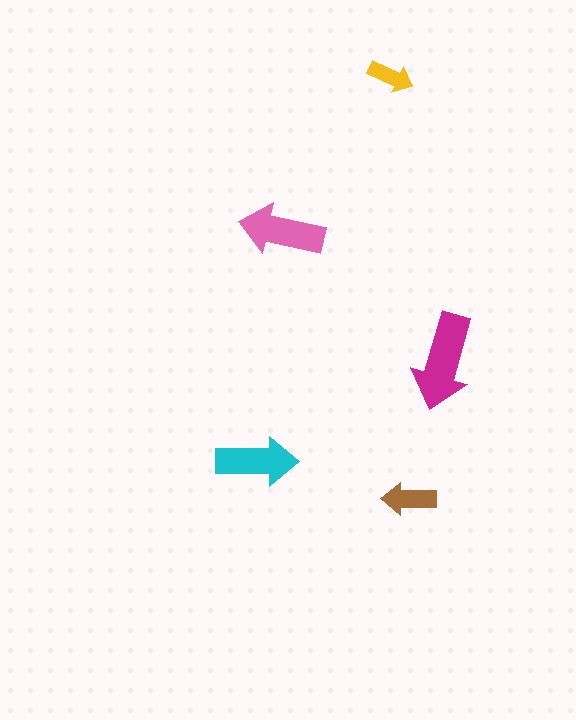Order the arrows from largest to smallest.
the magenta one, the pink one, the cyan one, the brown one, the yellow one.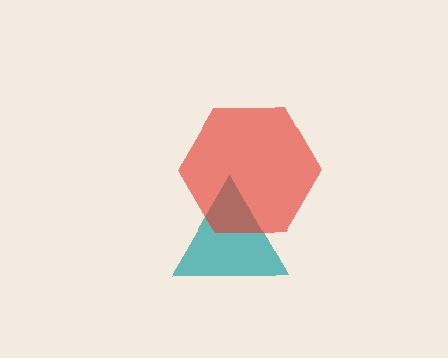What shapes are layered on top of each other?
The layered shapes are: a teal triangle, a red hexagon.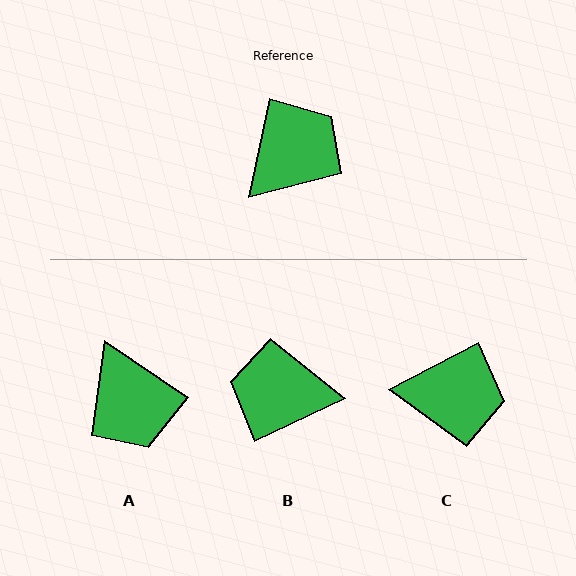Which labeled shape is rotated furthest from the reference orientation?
B, about 127 degrees away.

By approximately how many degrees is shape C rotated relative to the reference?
Approximately 51 degrees clockwise.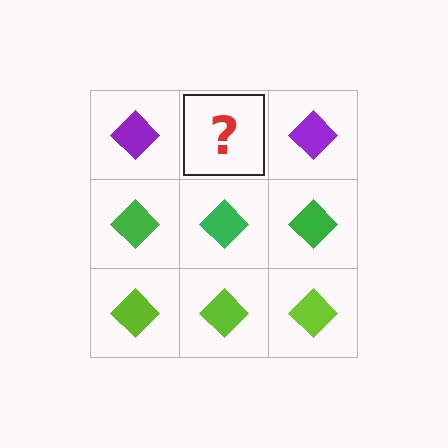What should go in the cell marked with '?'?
The missing cell should contain a purple diamond.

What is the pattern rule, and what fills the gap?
The rule is that each row has a consistent color. The gap should be filled with a purple diamond.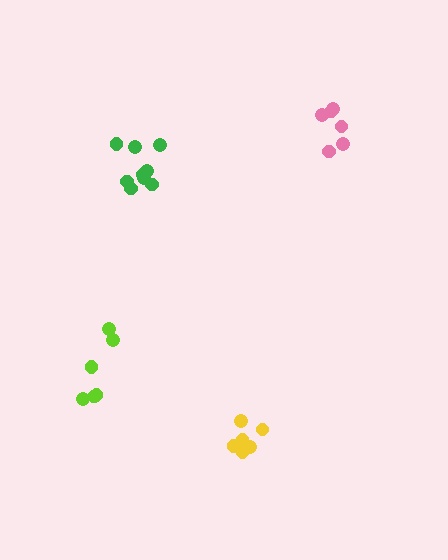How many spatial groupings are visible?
There are 4 spatial groupings.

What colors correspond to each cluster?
The clusters are colored: lime, yellow, green, pink.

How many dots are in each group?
Group 1: 6 dots, Group 2: 7 dots, Group 3: 9 dots, Group 4: 6 dots (28 total).